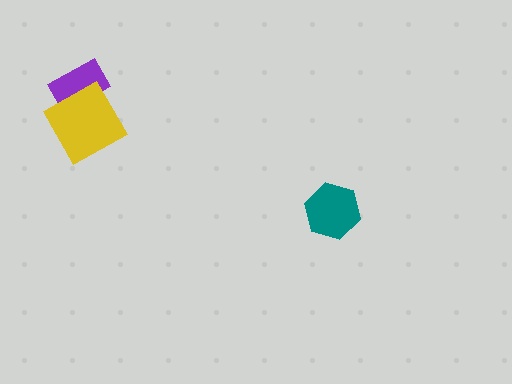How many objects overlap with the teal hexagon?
0 objects overlap with the teal hexagon.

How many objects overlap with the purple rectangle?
1 object overlaps with the purple rectangle.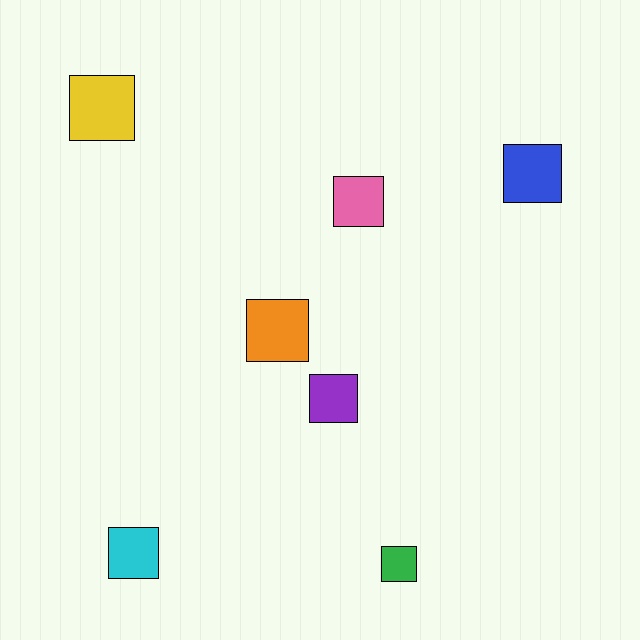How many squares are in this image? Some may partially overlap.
There are 7 squares.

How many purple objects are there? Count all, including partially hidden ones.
There is 1 purple object.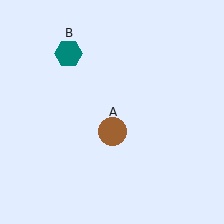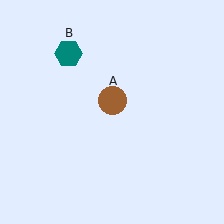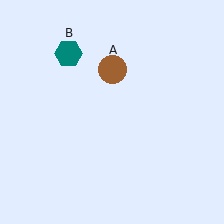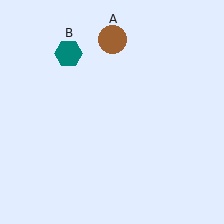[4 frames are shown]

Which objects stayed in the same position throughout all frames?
Teal hexagon (object B) remained stationary.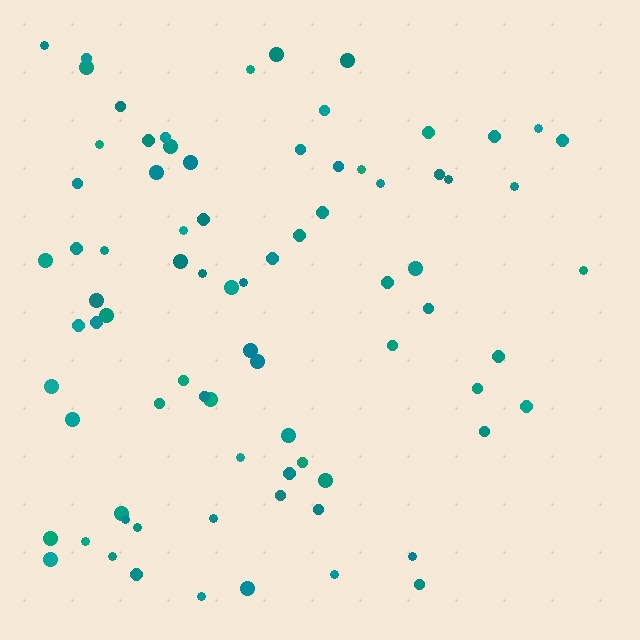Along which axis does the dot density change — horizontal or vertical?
Horizontal.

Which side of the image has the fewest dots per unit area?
The right.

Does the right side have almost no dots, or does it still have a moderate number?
Still a moderate number, just noticeably fewer than the left.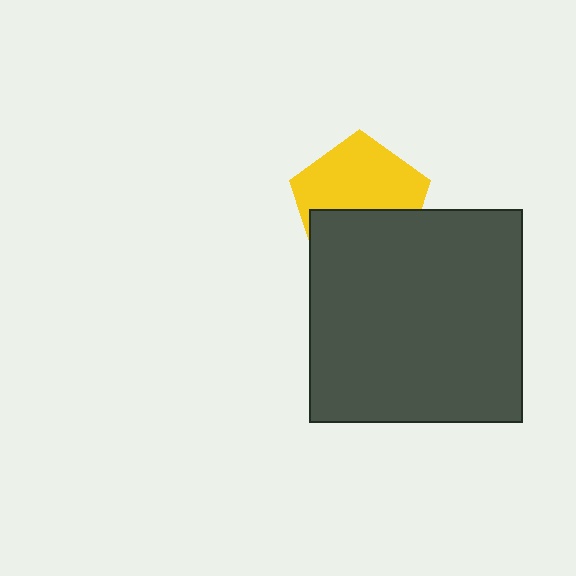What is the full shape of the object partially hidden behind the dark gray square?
The partially hidden object is a yellow pentagon.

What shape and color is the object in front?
The object in front is a dark gray square.